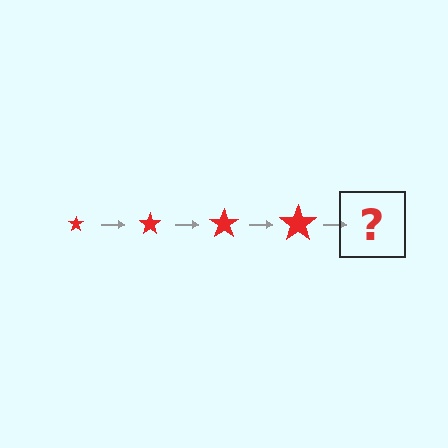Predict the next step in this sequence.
The next step is a red star, larger than the previous one.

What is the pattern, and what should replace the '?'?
The pattern is that the star gets progressively larger each step. The '?' should be a red star, larger than the previous one.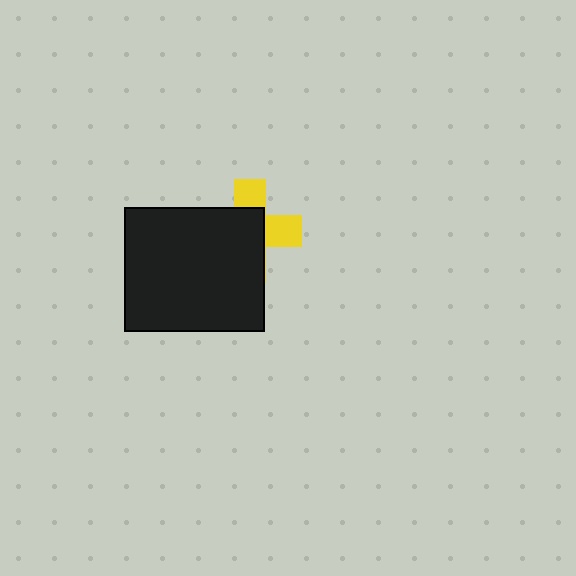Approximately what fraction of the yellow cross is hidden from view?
Roughly 64% of the yellow cross is hidden behind the black rectangle.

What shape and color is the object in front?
The object in front is a black rectangle.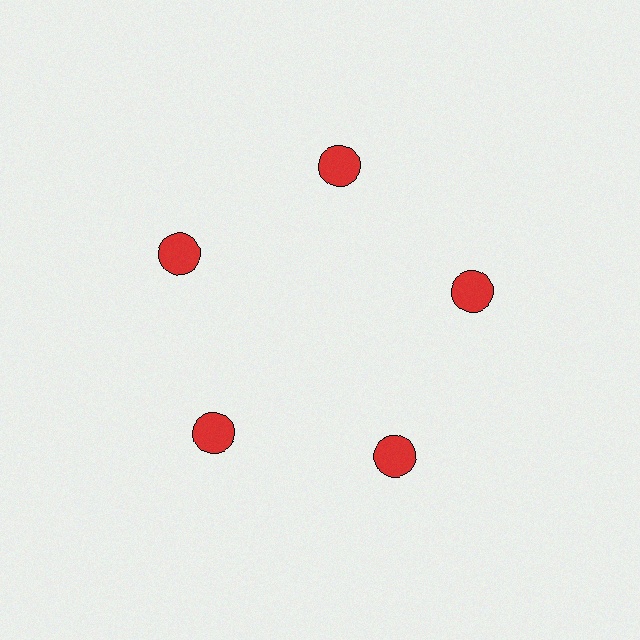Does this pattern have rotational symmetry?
Yes, this pattern has 5-fold rotational symmetry. It looks the same after rotating 72 degrees around the center.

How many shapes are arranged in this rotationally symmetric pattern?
There are 5 shapes, arranged in 5 groups of 1.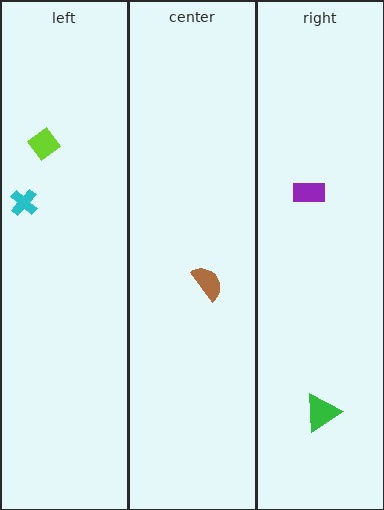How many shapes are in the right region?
2.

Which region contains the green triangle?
The right region.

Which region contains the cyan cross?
The left region.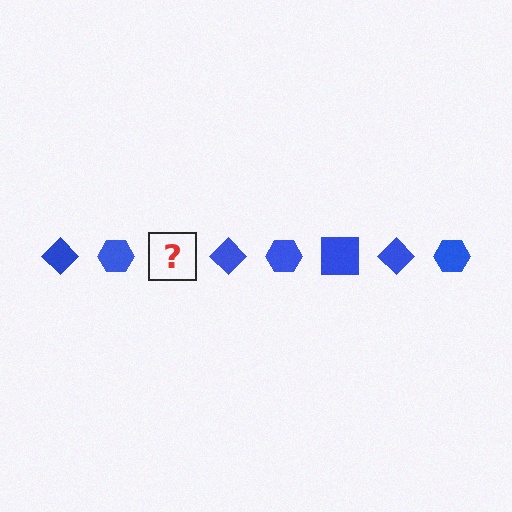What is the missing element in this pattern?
The missing element is a blue square.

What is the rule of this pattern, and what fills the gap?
The rule is that the pattern cycles through diamond, hexagon, square shapes in blue. The gap should be filled with a blue square.